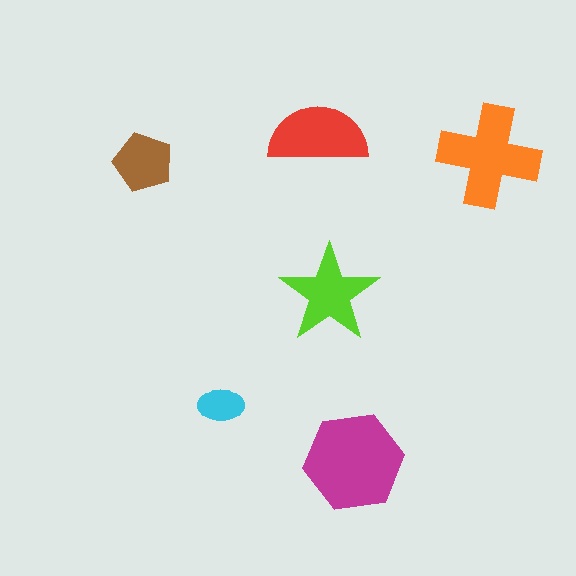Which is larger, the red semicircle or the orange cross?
The orange cross.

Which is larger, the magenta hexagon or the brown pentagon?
The magenta hexagon.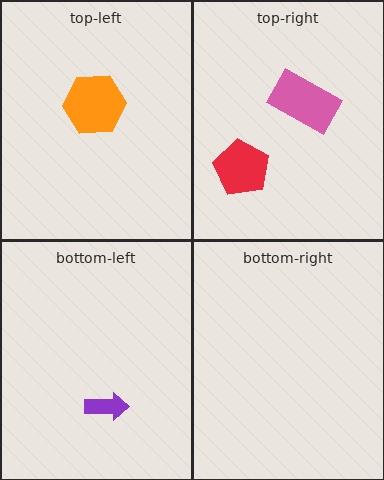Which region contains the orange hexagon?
The top-left region.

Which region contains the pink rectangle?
The top-right region.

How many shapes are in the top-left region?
1.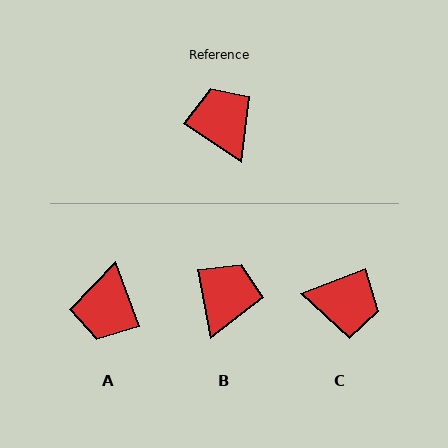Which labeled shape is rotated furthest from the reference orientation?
A, about 144 degrees away.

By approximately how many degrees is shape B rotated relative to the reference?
Approximately 46 degrees clockwise.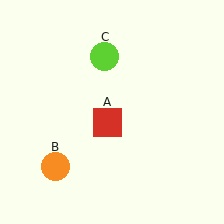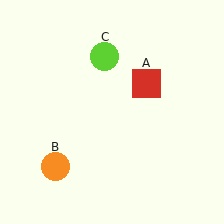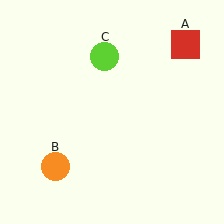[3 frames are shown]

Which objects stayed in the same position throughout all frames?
Orange circle (object B) and lime circle (object C) remained stationary.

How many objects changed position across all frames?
1 object changed position: red square (object A).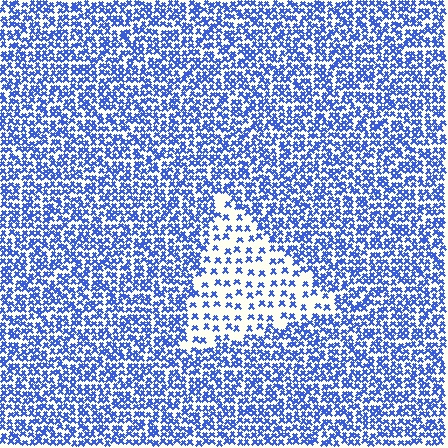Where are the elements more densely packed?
The elements are more densely packed outside the triangle boundary.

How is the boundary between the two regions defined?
The boundary is defined by a change in element density (approximately 2.5x ratio). All elements are the same color, size, and shape.